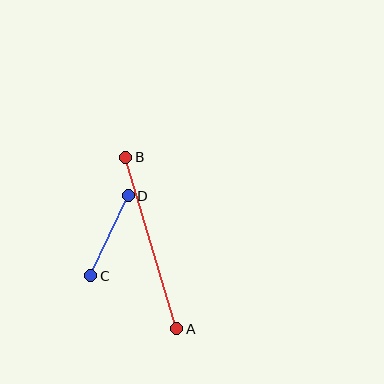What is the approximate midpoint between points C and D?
The midpoint is at approximately (110, 236) pixels.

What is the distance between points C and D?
The distance is approximately 88 pixels.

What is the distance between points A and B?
The distance is approximately 179 pixels.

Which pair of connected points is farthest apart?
Points A and B are farthest apart.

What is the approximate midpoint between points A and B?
The midpoint is at approximately (151, 243) pixels.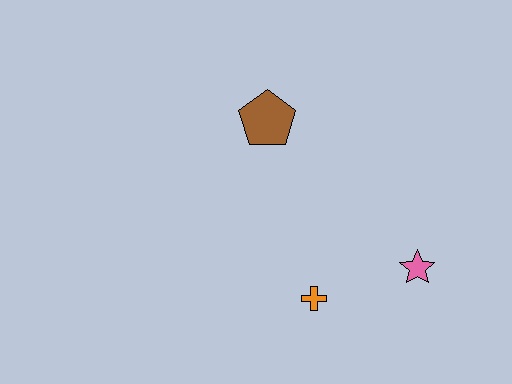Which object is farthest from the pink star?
The brown pentagon is farthest from the pink star.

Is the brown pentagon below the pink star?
No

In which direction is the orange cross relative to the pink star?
The orange cross is to the left of the pink star.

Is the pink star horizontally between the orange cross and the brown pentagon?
No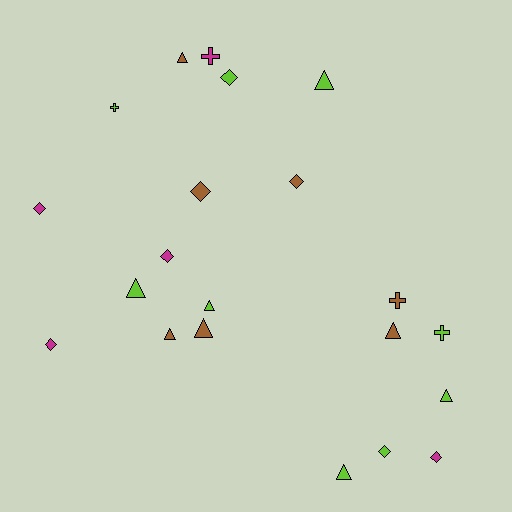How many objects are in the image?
There are 21 objects.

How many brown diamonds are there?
There are 2 brown diamonds.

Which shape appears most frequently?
Triangle, with 9 objects.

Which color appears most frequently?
Lime, with 9 objects.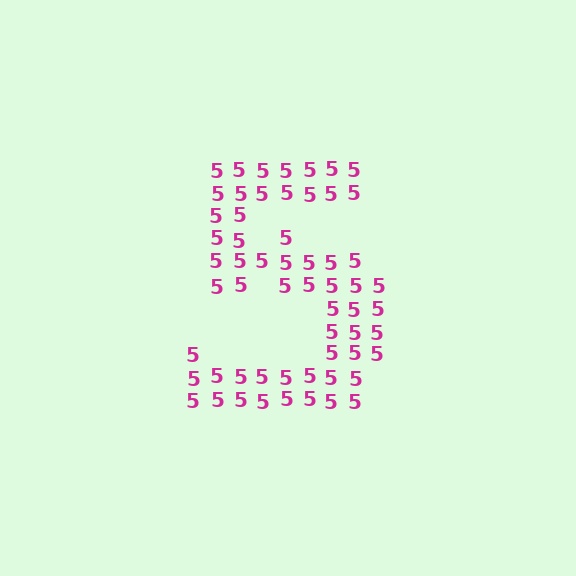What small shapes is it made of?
It is made of small digit 5's.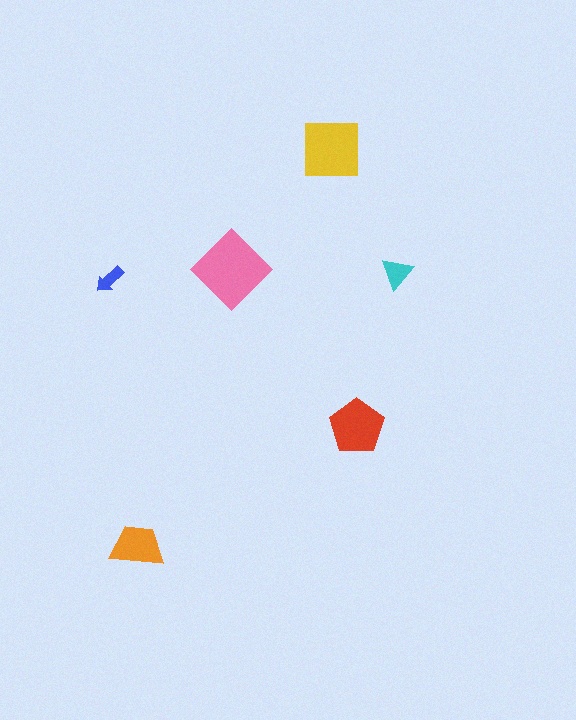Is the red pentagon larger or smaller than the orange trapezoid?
Larger.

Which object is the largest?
The pink diamond.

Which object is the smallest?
The blue arrow.